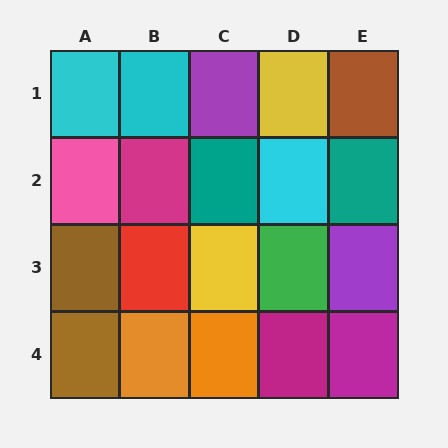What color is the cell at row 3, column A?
Brown.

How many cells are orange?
2 cells are orange.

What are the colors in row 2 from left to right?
Pink, magenta, teal, cyan, teal.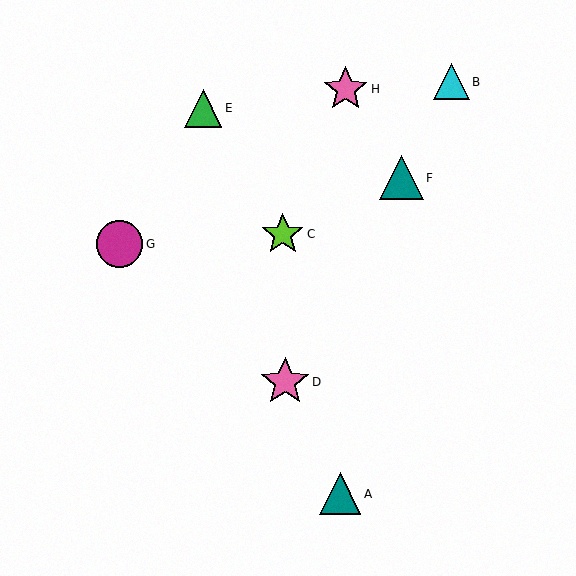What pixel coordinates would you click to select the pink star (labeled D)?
Click at (285, 382) to select the pink star D.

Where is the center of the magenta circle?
The center of the magenta circle is at (120, 244).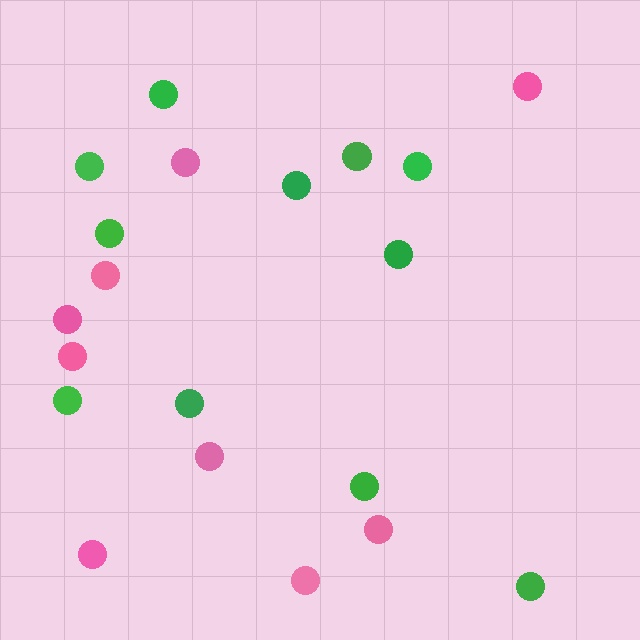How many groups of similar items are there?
There are 2 groups: one group of green circles (11) and one group of pink circles (9).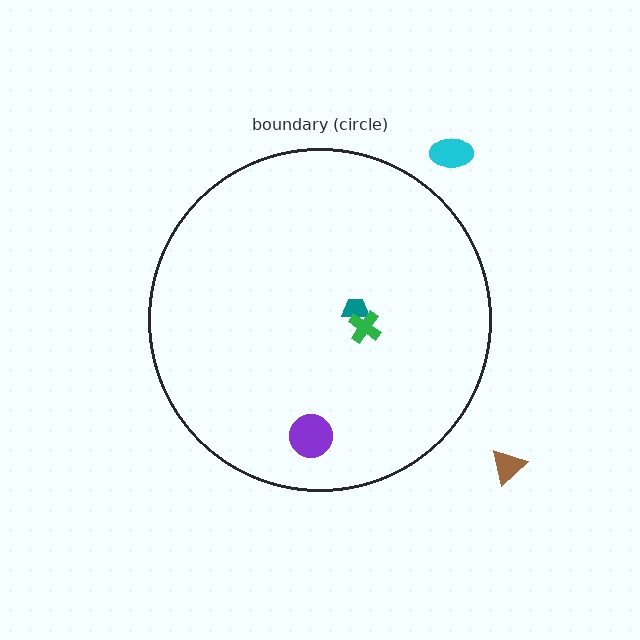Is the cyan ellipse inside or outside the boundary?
Outside.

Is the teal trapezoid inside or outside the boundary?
Inside.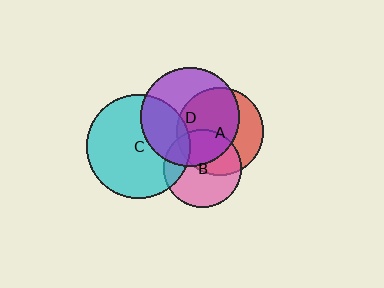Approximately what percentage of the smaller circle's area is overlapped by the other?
Approximately 60%.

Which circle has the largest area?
Circle C (cyan).